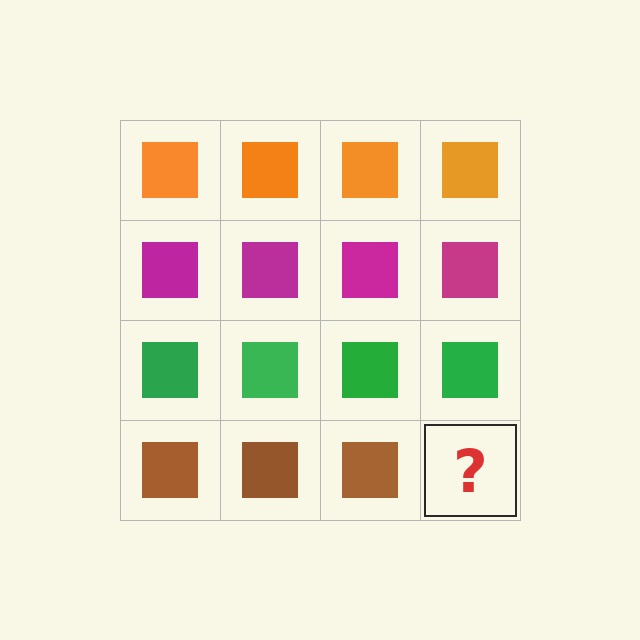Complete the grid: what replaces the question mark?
The question mark should be replaced with a brown square.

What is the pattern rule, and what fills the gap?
The rule is that each row has a consistent color. The gap should be filled with a brown square.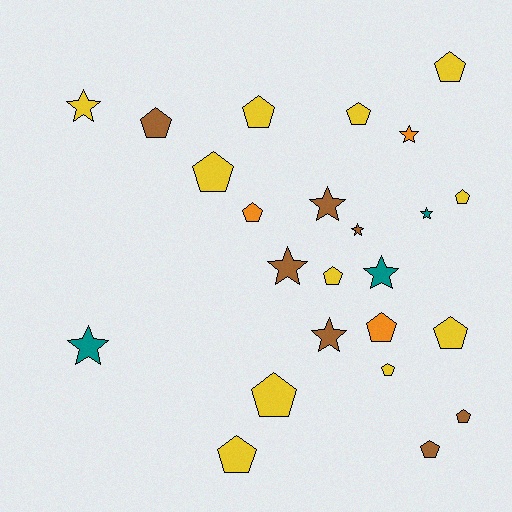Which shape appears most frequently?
Pentagon, with 15 objects.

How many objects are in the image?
There are 24 objects.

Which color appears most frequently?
Yellow, with 11 objects.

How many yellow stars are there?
There is 1 yellow star.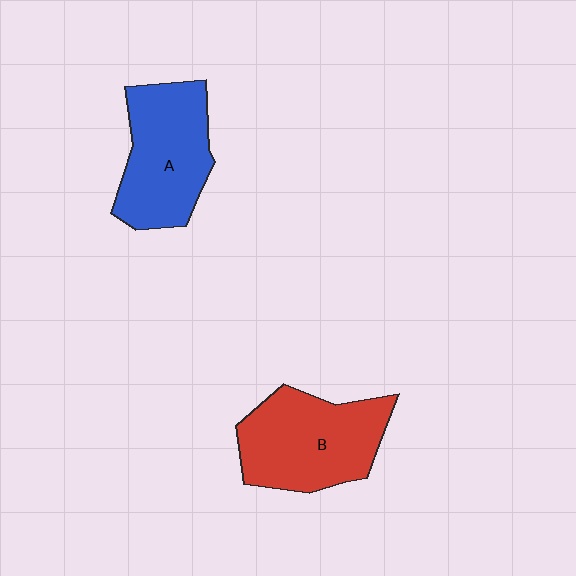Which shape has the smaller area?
Shape A (blue).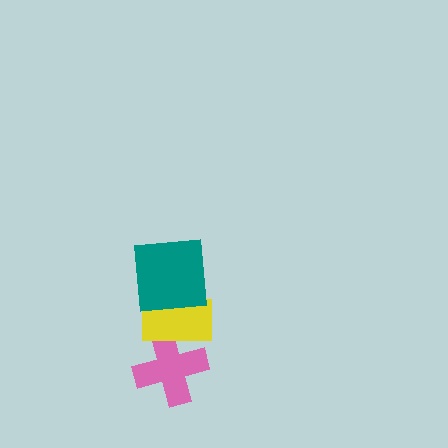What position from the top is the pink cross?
The pink cross is 3rd from the top.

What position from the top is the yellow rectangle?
The yellow rectangle is 2nd from the top.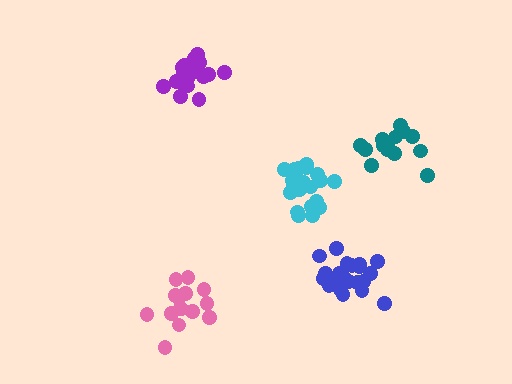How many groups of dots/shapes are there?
There are 5 groups.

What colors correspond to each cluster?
The clusters are colored: cyan, teal, purple, blue, pink.